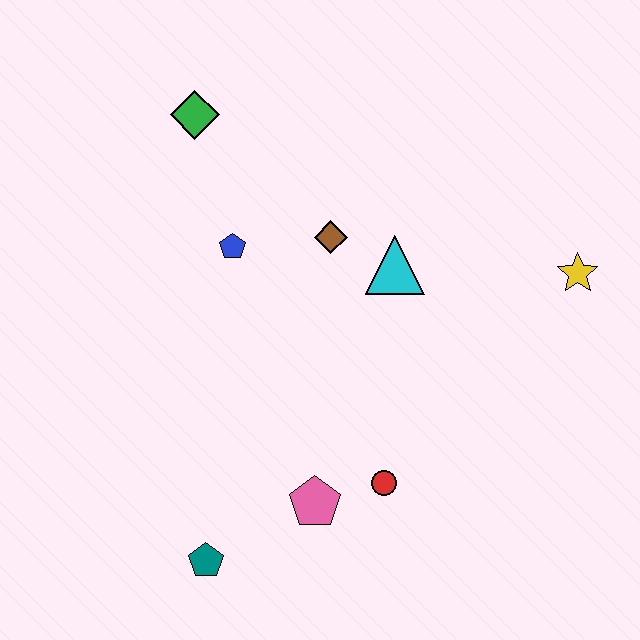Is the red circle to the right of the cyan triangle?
No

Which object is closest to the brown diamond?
The cyan triangle is closest to the brown diamond.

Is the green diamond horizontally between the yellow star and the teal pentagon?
No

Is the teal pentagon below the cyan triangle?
Yes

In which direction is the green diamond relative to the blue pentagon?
The green diamond is above the blue pentagon.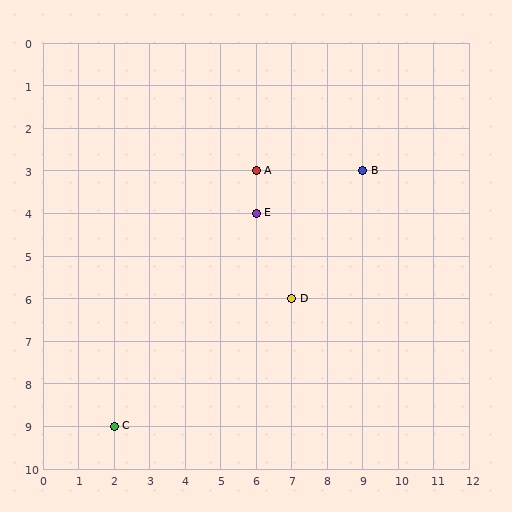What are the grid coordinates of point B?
Point B is at grid coordinates (9, 3).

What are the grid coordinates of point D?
Point D is at grid coordinates (7, 6).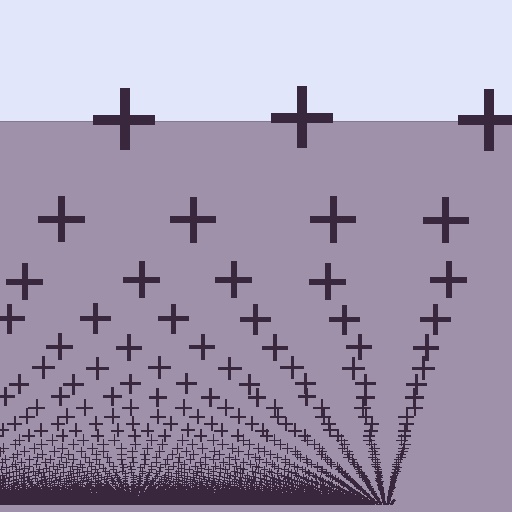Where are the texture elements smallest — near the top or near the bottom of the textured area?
Near the bottom.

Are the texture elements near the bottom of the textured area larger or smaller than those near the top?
Smaller. The gradient is inverted — elements near the bottom are smaller and denser.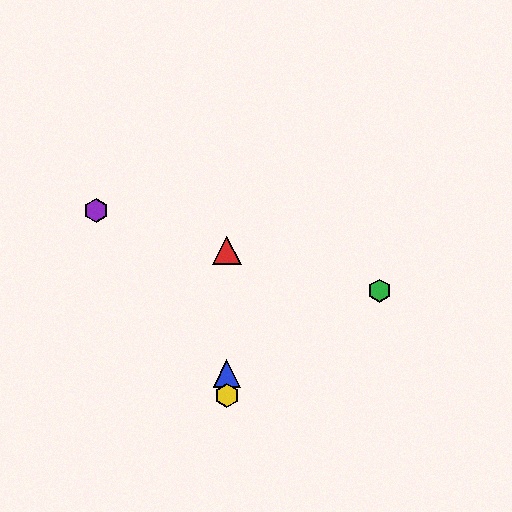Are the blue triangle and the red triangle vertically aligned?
Yes, both are at x≈227.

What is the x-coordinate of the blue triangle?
The blue triangle is at x≈227.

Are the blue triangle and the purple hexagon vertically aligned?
No, the blue triangle is at x≈227 and the purple hexagon is at x≈96.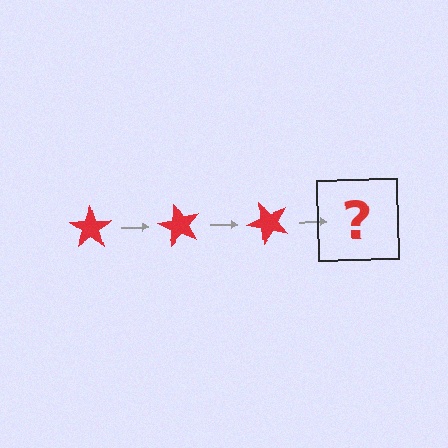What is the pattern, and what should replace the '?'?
The pattern is that the star rotates 60 degrees each step. The '?' should be a red star rotated 180 degrees.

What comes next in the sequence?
The next element should be a red star rotated 180 degrees.